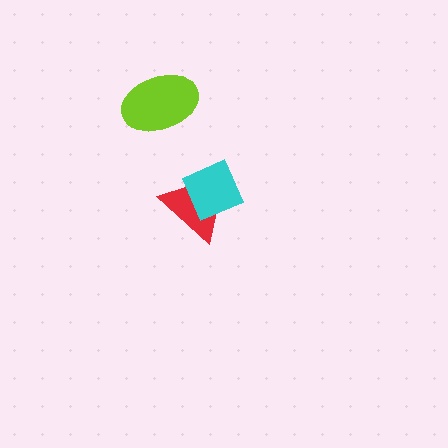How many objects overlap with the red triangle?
1 object overlaps with the red triangle.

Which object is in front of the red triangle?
The cyan diamond is in front of the red triangle.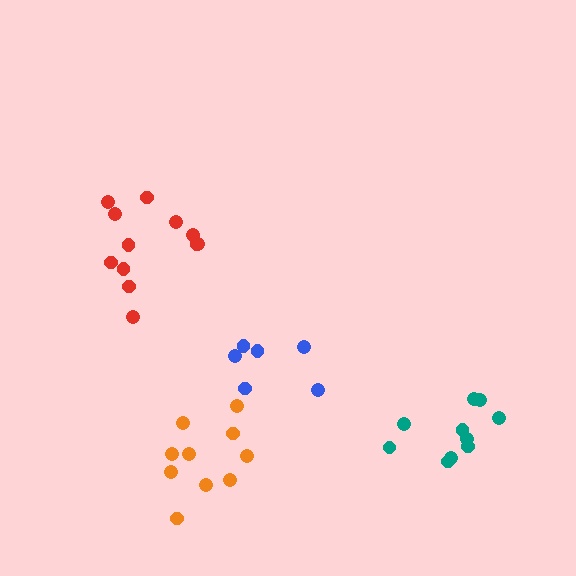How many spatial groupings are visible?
There are 4 spatial groupings.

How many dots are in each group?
Group 1: 6 dots, Group 2: 12 dots, Group 3: 10 dots, Group 4: 10 dots (38 total).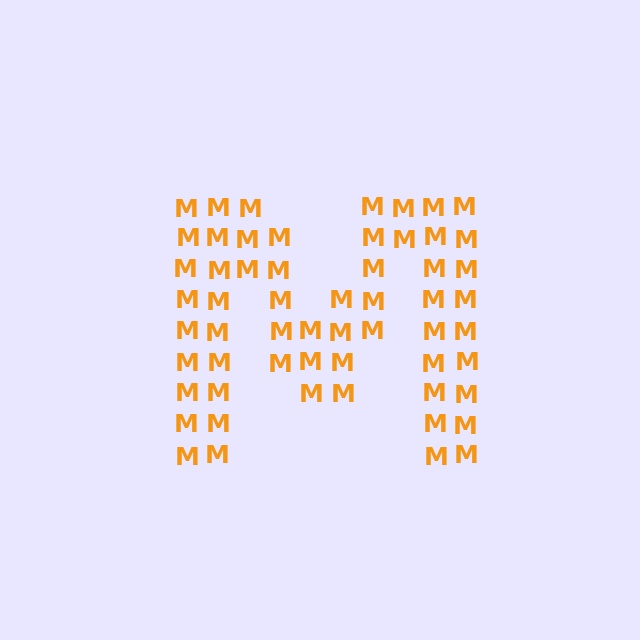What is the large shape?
The large shape is the letter M.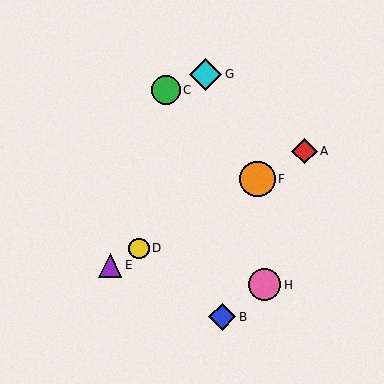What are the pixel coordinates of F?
Object F is at (258, 179).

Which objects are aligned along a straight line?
Objects A, D, E, F are aligned along a straight line.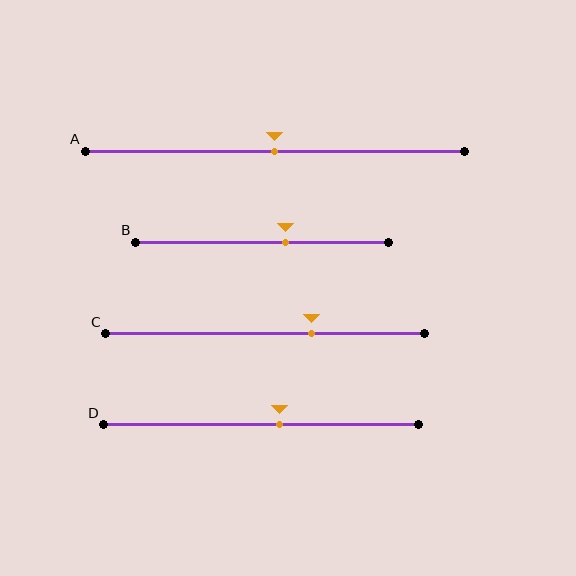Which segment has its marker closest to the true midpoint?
Segment A has its marker closest to the true midpoint.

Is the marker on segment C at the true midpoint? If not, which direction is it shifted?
No, the marker on segment C is shifted to the right by about 15% of the segment length.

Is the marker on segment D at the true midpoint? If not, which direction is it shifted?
No, the marker on segment D is shifted to the right by about 6% of the segment length.